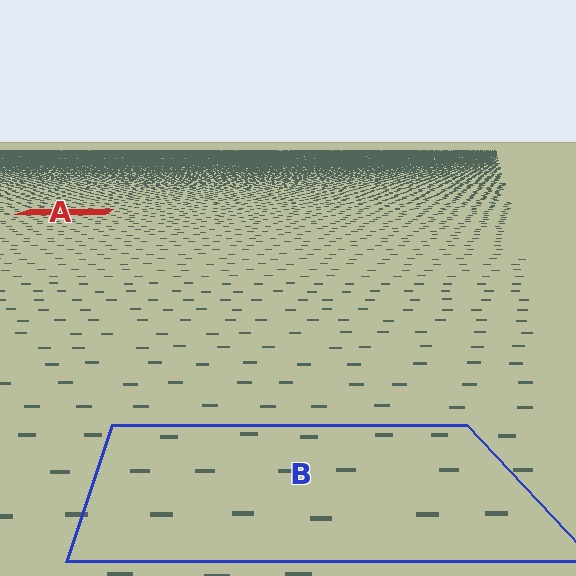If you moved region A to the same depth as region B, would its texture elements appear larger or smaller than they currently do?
They would appear larger. At a closer depth, the same texture elements are projected at a bigger on-screen size.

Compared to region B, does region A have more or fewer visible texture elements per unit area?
Region A has more texture elements per unit area — they are packed more densely because it is farther away.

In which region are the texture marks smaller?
The texture marks are smaller in region A, because it is farther away.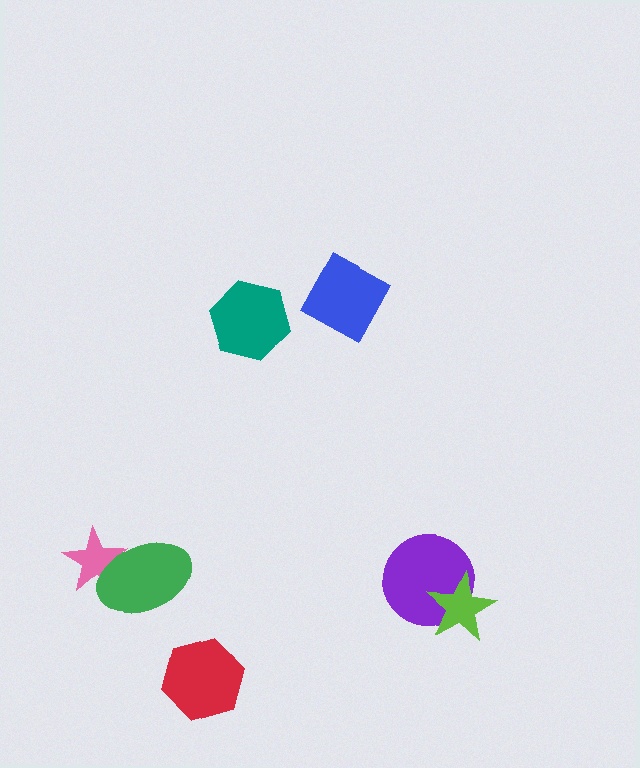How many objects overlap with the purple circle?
1 object overlaps with the purple circle.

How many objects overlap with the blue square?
0 objects overlap with the blue square.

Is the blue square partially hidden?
No, no other shape covers it.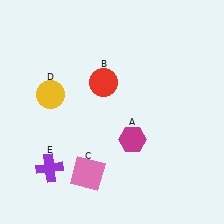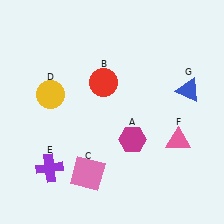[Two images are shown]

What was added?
A pink triangle (F), a blue triangle (G) were added in Image 2.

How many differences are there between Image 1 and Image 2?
There are 2 differences between the two images.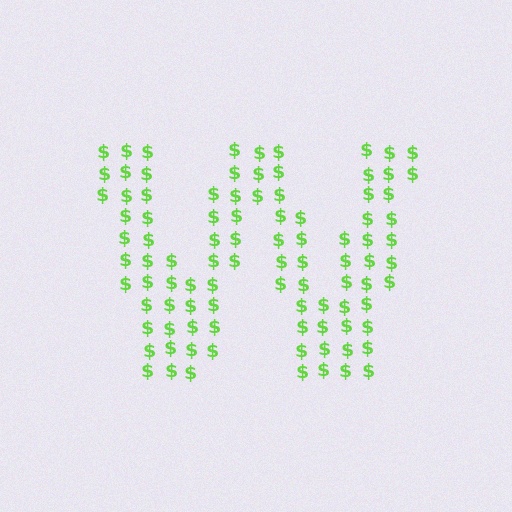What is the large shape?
The large shape is the letter W.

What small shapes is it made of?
It is made of small dollar signs.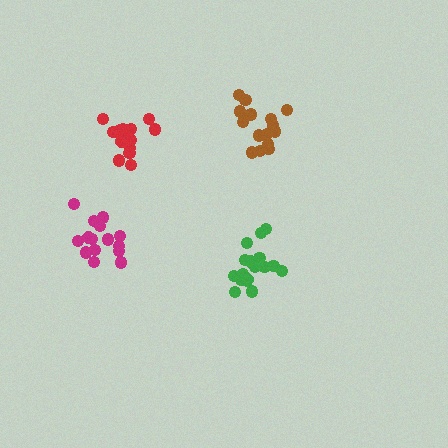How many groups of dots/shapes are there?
There are 4 groups.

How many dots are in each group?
Group 1: 18 dots, Group 2: 15 dots, Group 3: 15 dots, Group 4: 17 dots (65 total).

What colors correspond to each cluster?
The clusters are colored: green, brown, magenta, red.